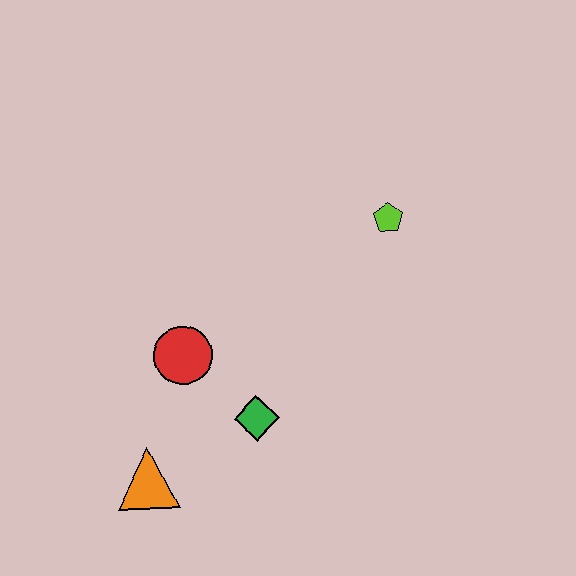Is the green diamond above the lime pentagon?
No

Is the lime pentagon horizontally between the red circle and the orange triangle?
No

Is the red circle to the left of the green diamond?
Yes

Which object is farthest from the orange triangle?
The lime pentagon is farthest from the orange triangle.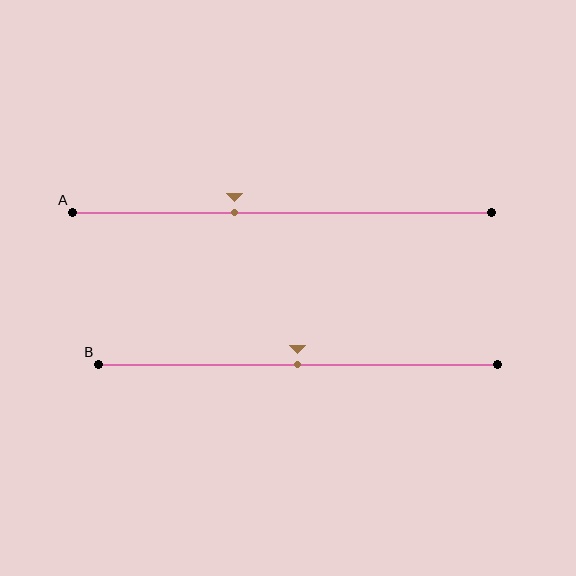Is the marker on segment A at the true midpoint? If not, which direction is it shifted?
No, the marker on segment A is shifted to the left by about 11% of the segment length.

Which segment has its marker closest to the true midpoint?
Segment B has its marker closest to the true midpoint.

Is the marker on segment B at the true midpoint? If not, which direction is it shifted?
Yes, the marker on segment B is at the true midpoint.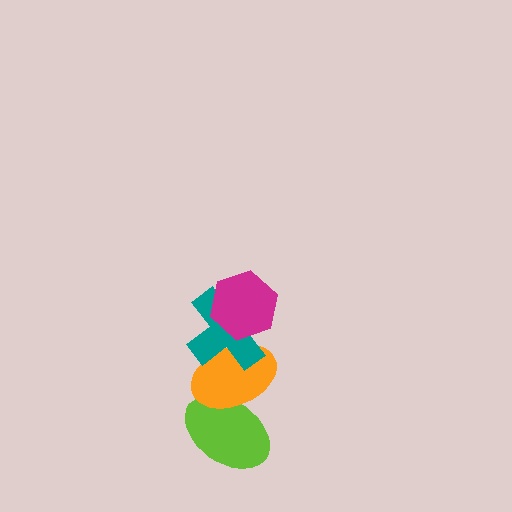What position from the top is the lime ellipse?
The lime ellipse is 4th from the top.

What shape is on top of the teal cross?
The magenta hexagon is on top of the teal cross.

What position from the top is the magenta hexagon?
The magenta hexagon is 1st from the top.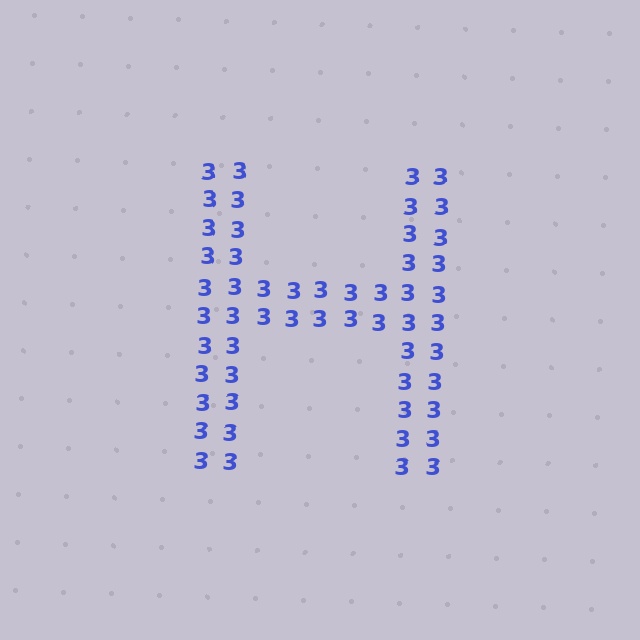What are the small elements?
The small elements are digit 3's.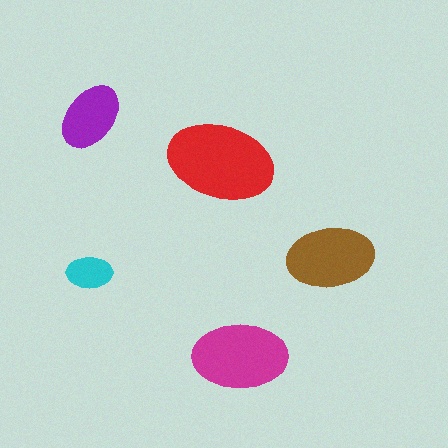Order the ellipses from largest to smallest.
the red one, the magenta one, the brown one, the purple one, the cyan one.